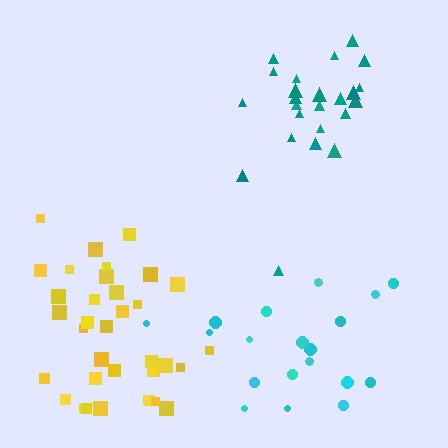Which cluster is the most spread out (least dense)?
Cyan.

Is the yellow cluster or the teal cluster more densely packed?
Teal.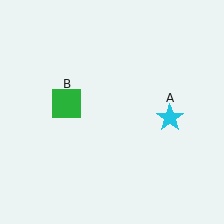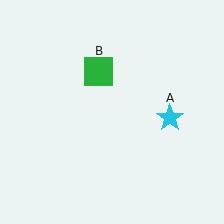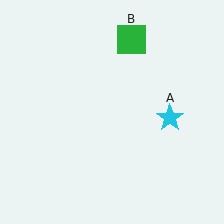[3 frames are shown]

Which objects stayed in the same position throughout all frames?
Cyan star (object A) remained stationary.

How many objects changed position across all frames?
1 object changed position: green square (object B).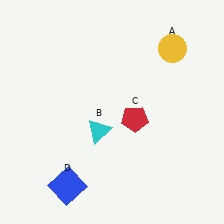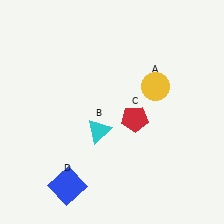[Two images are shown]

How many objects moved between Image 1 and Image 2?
1 object moved between the two images.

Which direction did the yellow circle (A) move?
The yellow circle (A) moved down.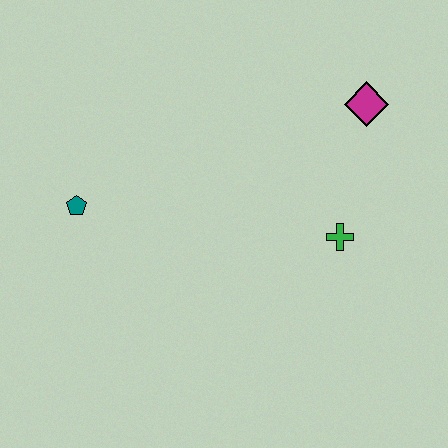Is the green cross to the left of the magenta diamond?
Yes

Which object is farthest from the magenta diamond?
The teal pentagon is farthest from the magenta diamond.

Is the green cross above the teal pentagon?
No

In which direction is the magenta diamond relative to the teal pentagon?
The magenta diamond is to the right of the teal pentagon.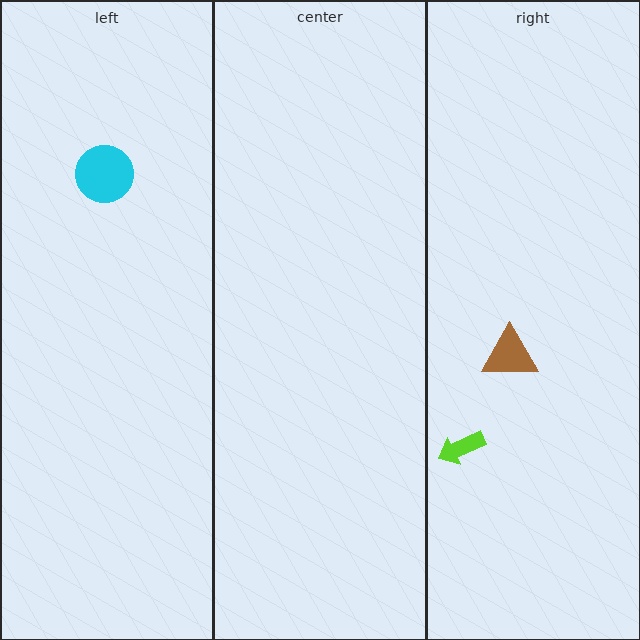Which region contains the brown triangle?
The right region.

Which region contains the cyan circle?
The left region.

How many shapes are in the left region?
1.